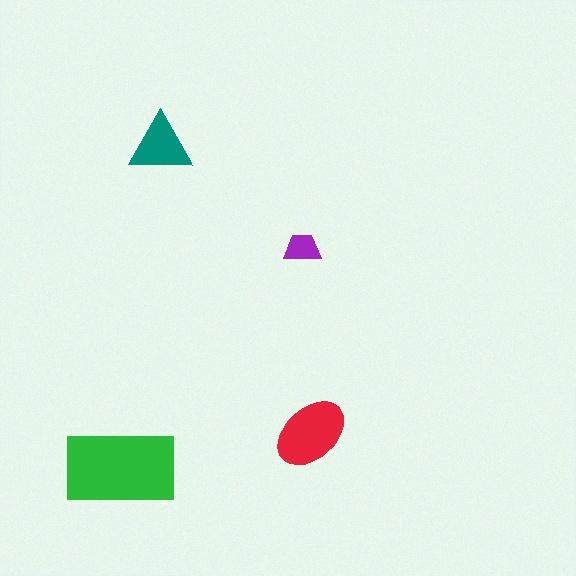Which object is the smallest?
The purple trapezoid.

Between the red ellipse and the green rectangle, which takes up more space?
The green rectangle.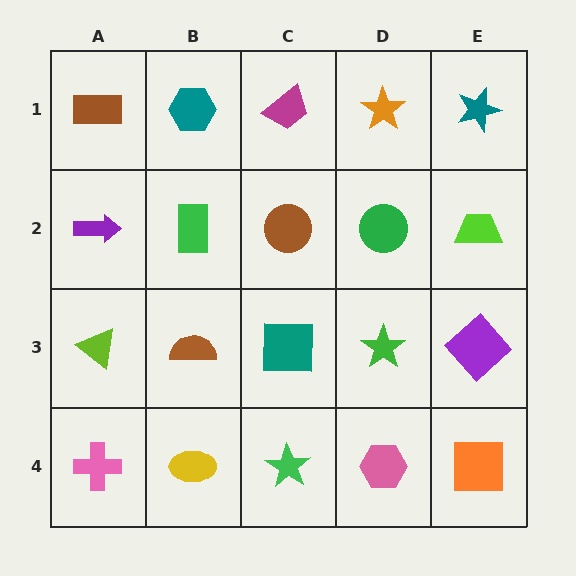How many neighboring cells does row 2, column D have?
4.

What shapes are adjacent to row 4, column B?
A brown semicircle (row 3, column B), a pink cross (row 4, column A), a green star (row 4, column C).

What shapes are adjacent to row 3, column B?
A green rectangle (row 2, column B), a yellow ellipse (row 4, column B), a lime triangle (row 3, column A), a teal square (row 3, column C).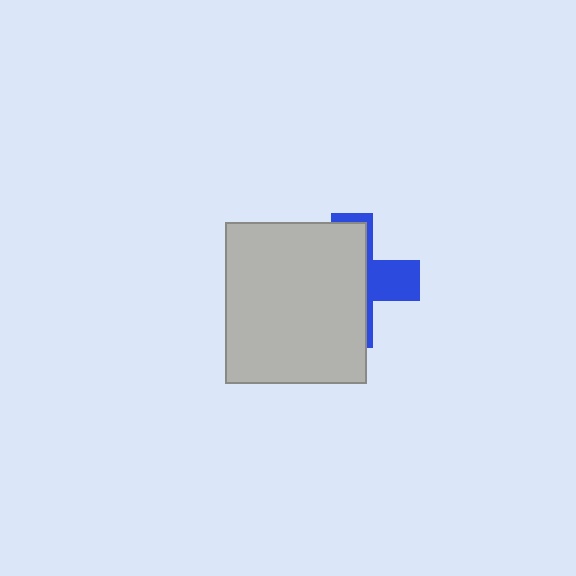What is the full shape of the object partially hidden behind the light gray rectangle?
The partially hidden object is a blue cross.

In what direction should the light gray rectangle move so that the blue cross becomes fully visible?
The light gray rectangle should move left. That is the shortest direction to clear the overlap and leave the blue cross fully visible.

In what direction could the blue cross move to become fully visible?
The blue cross could move right. That would shift it out from behind the light gray rectangle entirely.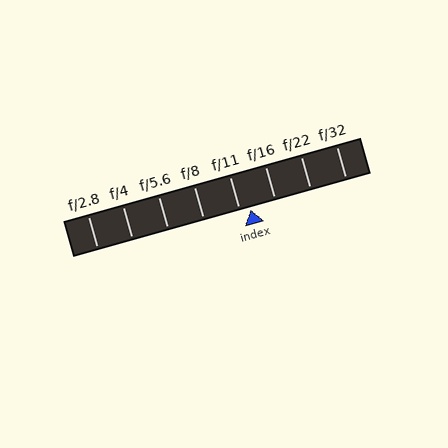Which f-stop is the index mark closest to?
The index mark is closest to f/11.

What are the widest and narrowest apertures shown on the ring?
The widest aperture shown is f/2.8 and the narrowest is f/32.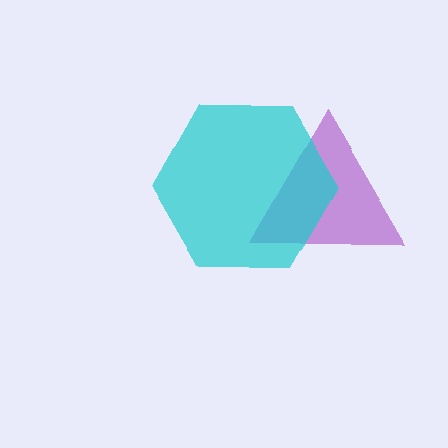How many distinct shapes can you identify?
There are 2 distinct shapes: a purple triangle, a cyan hexagon.